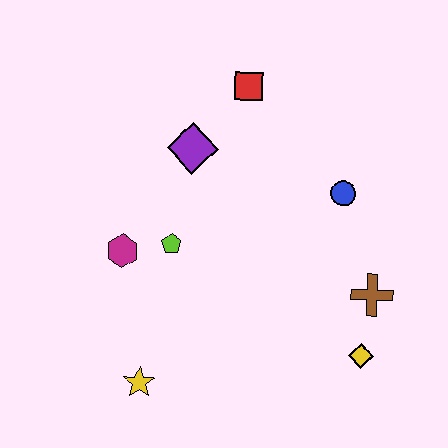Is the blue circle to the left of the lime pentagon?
No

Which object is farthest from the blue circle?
The yellow star is farthest from the blue circle.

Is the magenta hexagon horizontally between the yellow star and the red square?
No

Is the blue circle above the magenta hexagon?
Yes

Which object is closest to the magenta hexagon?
The lime pentagon is closest to the magenta hexagon.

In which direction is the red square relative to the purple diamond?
The red square is above the purple diamond.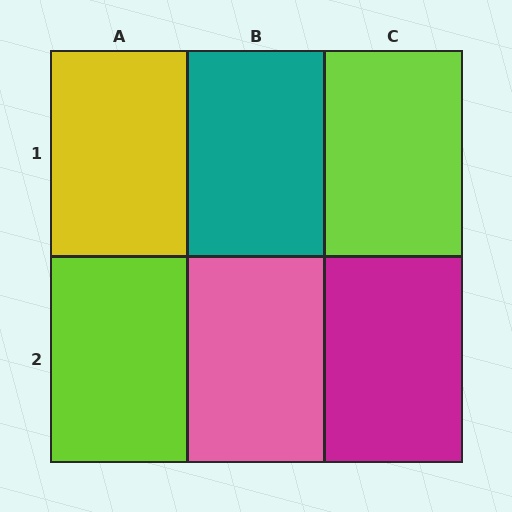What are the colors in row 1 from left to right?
Yellow, teal, lime.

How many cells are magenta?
1 cell is magenta.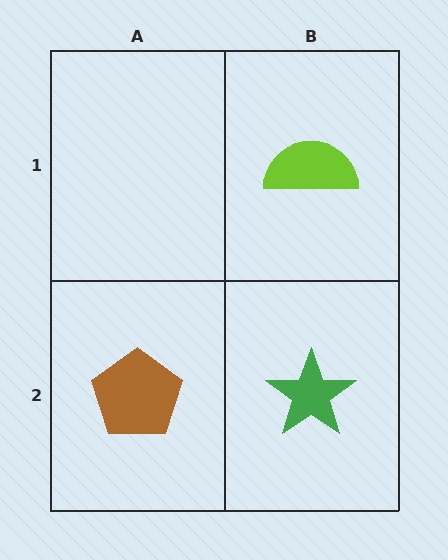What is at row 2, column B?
A green star.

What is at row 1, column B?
A lime semicircle.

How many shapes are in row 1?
1 shape.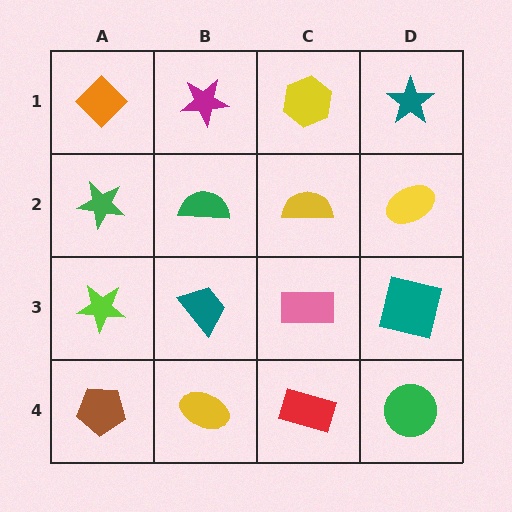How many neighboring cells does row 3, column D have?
3.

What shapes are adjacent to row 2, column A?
An orange diamond (row 1, column A), a lime star (row 3, column A), a green semicircle (row 2, column B).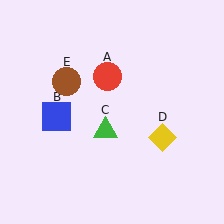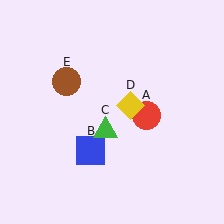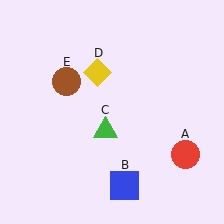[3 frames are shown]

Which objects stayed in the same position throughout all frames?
Green triangle (object C) and brown circle (object E) remained stationary.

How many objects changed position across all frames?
3 objects changed position: red circle (object A), blue square (object B), yellow diamond (object D).